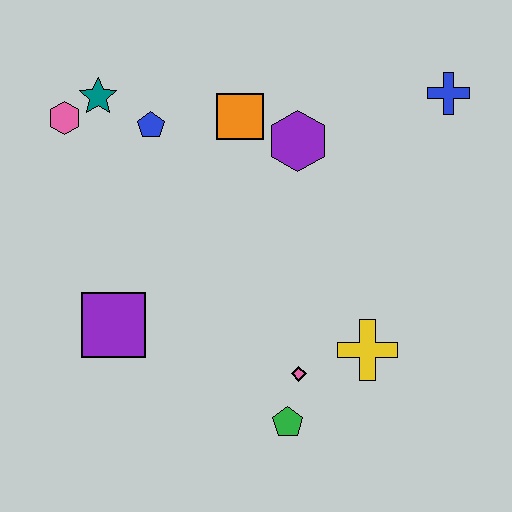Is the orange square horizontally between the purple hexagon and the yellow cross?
No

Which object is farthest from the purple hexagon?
The green pentagon is farthest from the purple hexagon.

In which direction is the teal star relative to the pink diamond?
The teal star is above the pink diamond.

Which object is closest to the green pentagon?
The pink diamond is closest to the green pentagon.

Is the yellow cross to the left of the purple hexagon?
No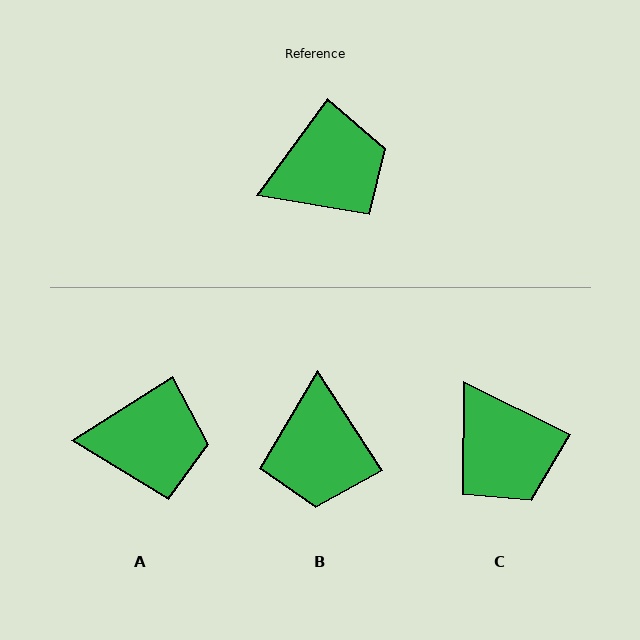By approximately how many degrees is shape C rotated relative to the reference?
Approximately 80 degrees clockwise.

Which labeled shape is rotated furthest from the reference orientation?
B, about 111 degrees away.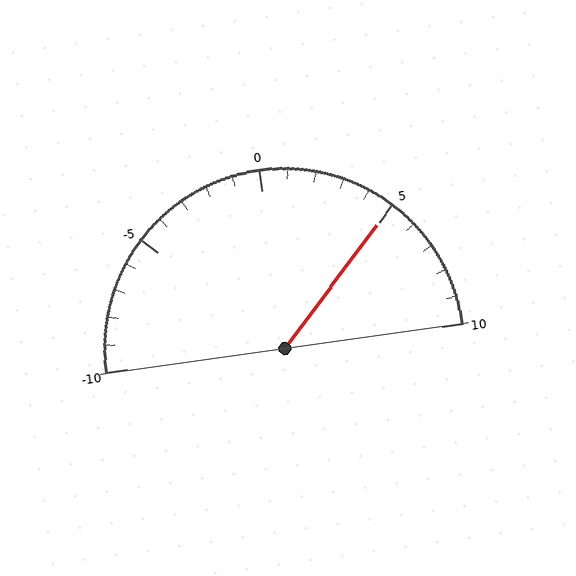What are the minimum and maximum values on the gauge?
The gauge ranges from -10 to 10.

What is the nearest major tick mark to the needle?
The nearest major tick mark is 5.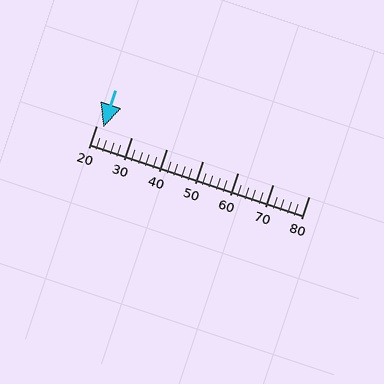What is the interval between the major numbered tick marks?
The major tick marks are spaced 10 units apart.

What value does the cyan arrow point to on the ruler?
The cyan arrow points to approximately 22.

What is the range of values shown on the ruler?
The ruler shows values from 20 to 80.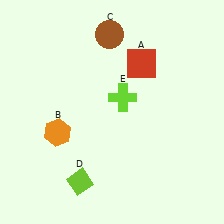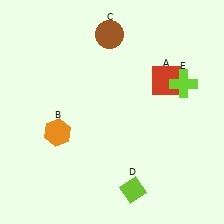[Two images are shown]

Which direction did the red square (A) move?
The red square (A) moved right.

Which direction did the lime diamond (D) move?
The lime diamond (D) moved right.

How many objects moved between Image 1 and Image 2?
3 objects moved between the two images.